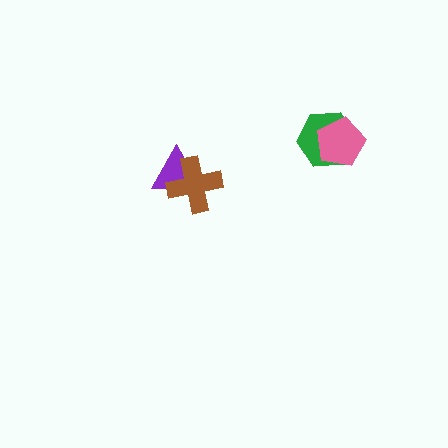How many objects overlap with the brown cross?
1 object overlaps with the brown cross.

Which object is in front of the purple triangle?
The brown cross is in front of the purple triangle.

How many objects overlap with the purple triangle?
1 object overlaps with the purple triangle.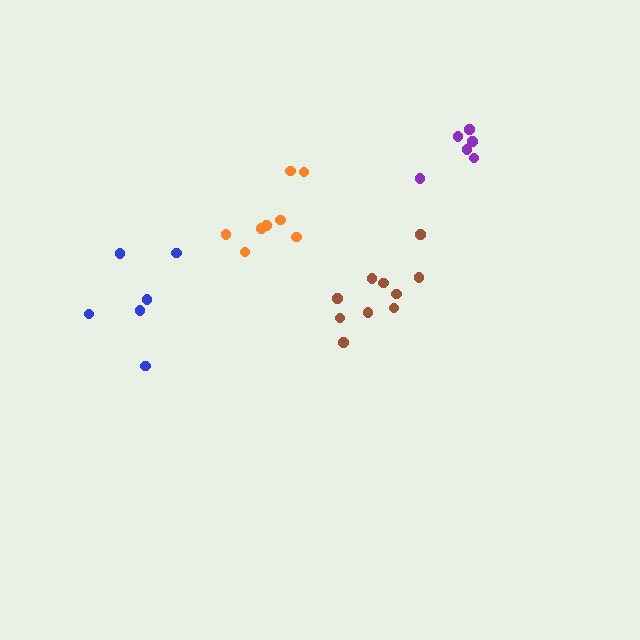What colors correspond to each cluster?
The clusters are colored: blue, orange, brown, purple.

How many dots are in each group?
Group 1: 6 dots, Group 2: 8 dots, Group 3: 10 dots, Group 4: 6 dots (30 total).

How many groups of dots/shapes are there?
There are 4 groups.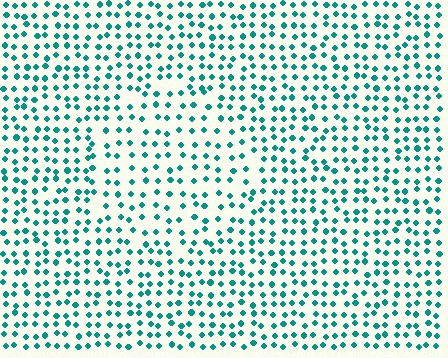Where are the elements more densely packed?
The elements are more densely packed outside the circle boundary.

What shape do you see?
I see a circle.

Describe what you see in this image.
The image contains small teal elements arranged at two different densities. A circle-shaped region is visible where the elements are less densely packed than the surrounding area.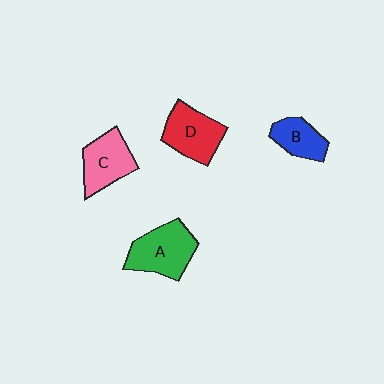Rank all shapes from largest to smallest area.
From largest to smallest: A (green), D (red), C (pink), B (blue).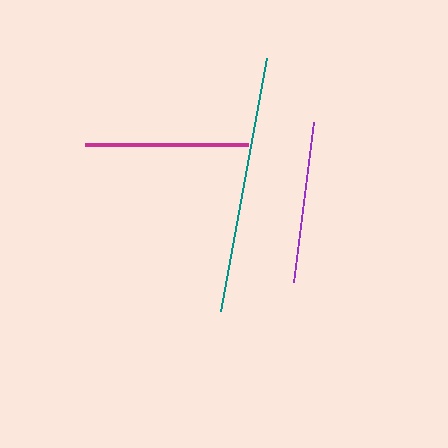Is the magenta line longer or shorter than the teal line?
The teal line is longer than the magenta line.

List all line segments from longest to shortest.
From longest to shortest: teal, magenta, purple.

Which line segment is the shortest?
The purple line is the shortest at approximately 161 pixels.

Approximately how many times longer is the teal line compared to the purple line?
The teal line is approximately 1.6 times the length of the purple line.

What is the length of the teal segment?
The teal segment is approximately 257 pixels long.